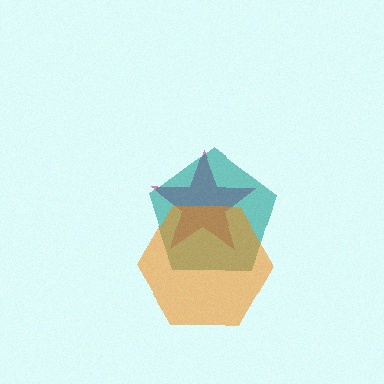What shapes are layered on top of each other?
The layered shapes are: a magenta star, a teal pentagon, an orange hexagon.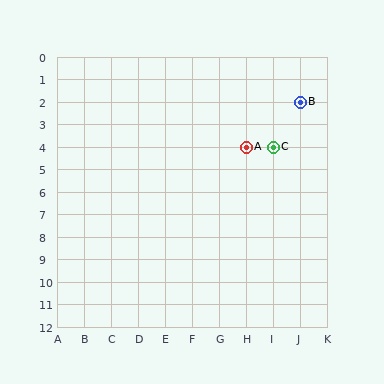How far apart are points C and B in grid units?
Points C and B are 1 column and 2 rows apart (about 2.2 grid units diagonally).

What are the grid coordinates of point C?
Point C is at grid coordinates (I, 4).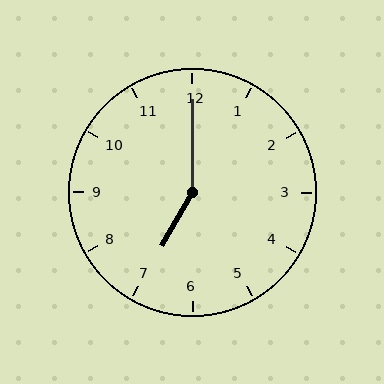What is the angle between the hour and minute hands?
Approximately 150 degrees.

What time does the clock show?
7:00.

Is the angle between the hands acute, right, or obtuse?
It is obtuse.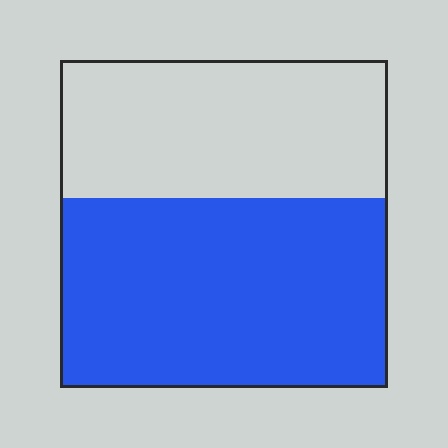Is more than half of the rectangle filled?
Yes.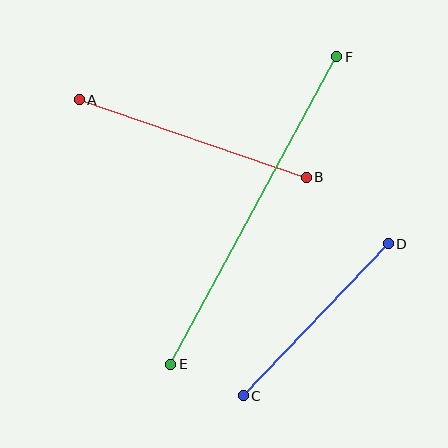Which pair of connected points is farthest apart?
Points E and F are farthest apart.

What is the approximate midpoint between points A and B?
The midpoint is at approximately (193, 139) pixels.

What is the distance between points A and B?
The distance is approximately 240 pixels.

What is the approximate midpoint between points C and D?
The midpoint is at approximately (316, 320) pixels.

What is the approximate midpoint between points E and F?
The midpoint is at approximately (254, 211) pixels.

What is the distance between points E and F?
The distance is approximately 350 pixels.